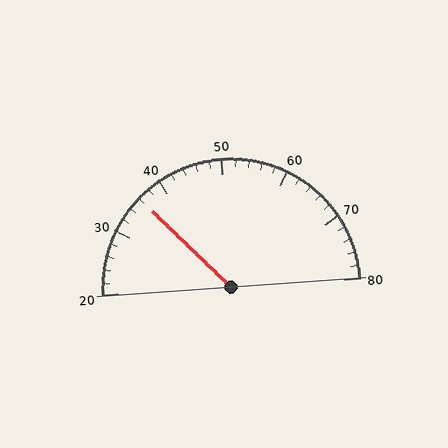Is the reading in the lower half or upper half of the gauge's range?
The reading is in the lower half of the range (20 to 80).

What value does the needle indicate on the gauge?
The needle indicates approximately 36.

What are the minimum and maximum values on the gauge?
The gauge ranges from 20 to 80.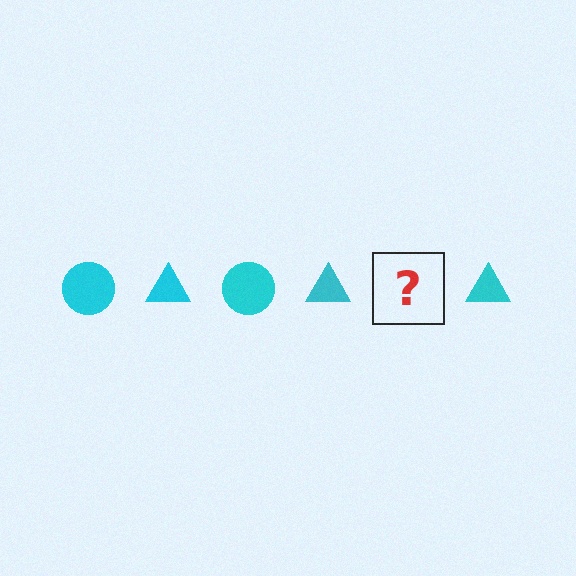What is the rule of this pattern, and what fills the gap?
The rule is that the pattern cycles through circle, triangle shapes in cyan. The gap should be filled with a cyan circle.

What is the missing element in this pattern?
The missing element is a cyan circle.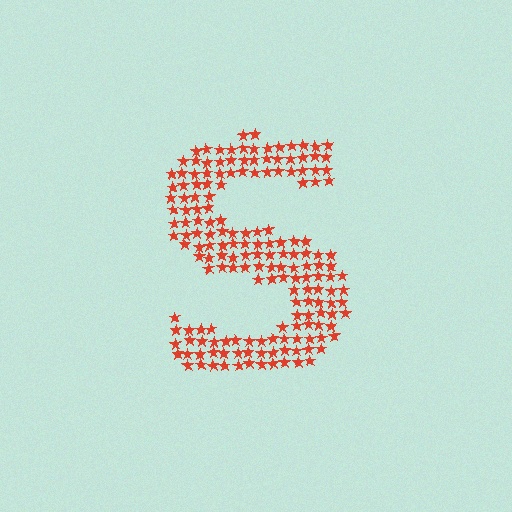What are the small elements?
The small elements are stars.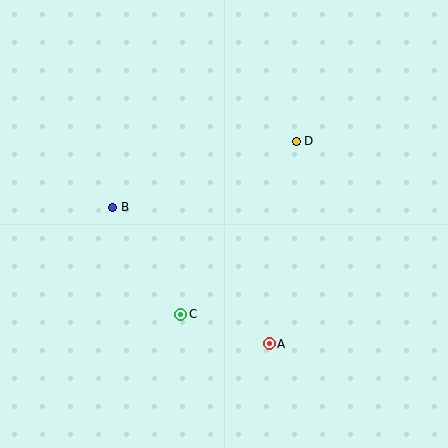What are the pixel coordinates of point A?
Point A is at (269, 344).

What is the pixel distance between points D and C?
The distance between D and C is 208 pixels.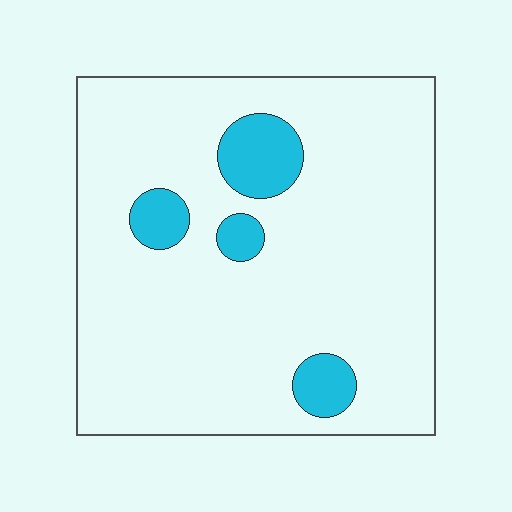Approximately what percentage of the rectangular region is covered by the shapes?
Approximately 10%.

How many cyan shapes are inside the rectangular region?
4.